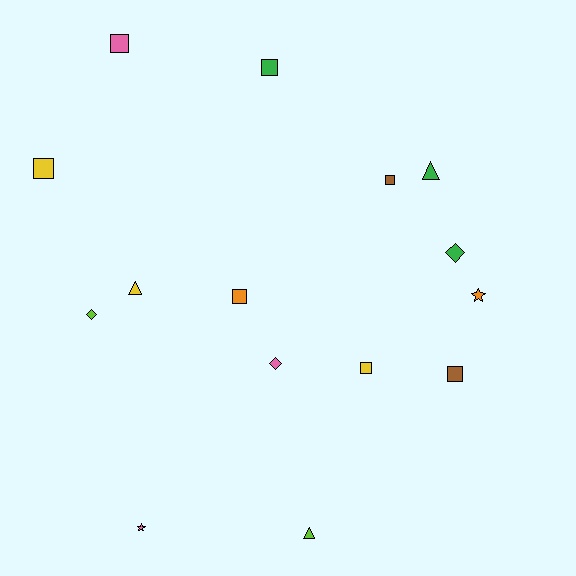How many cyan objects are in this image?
There are no cyan objects.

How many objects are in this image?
There are 15 objects.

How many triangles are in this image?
There are 3 triangles.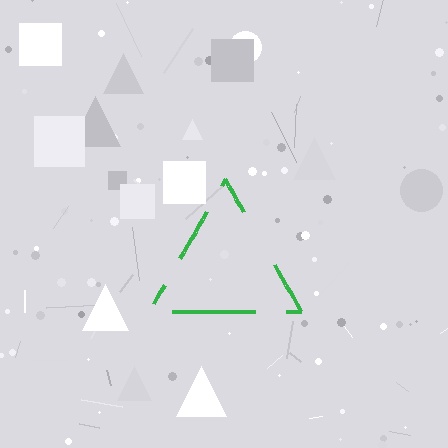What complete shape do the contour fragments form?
The contour fragments form a triangle.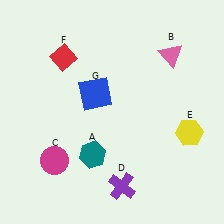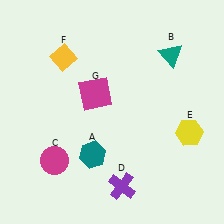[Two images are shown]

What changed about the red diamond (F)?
In Image 1, F is red. In Image 2, it changed to yellow.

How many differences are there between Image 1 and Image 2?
There are 3 differences between the two images.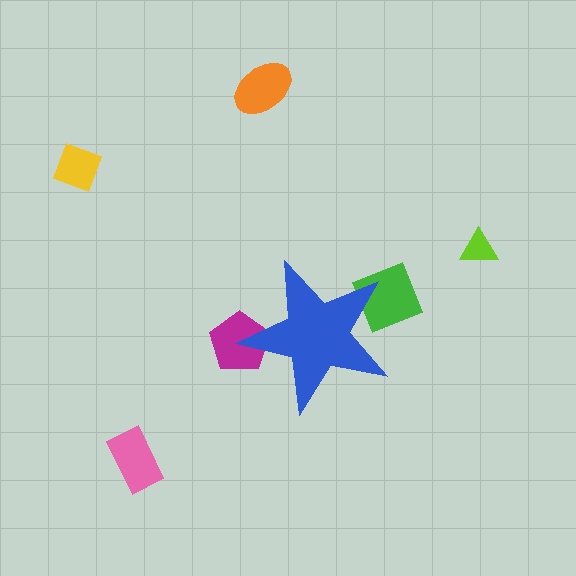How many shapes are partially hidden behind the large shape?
2 shapes are partially hidden.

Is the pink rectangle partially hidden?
No, the pink rectangle is fully visible.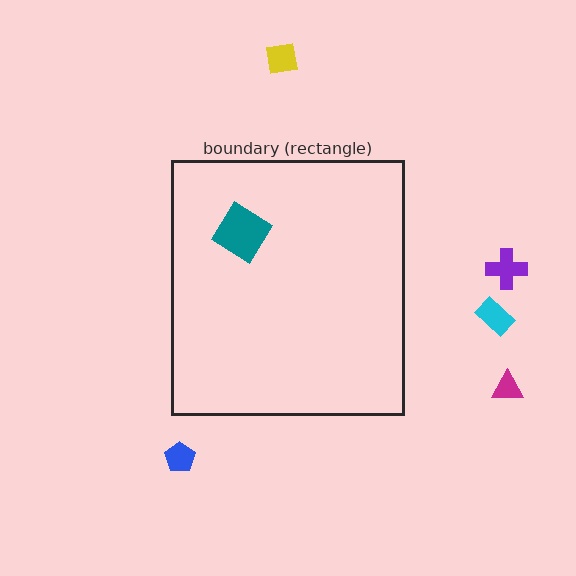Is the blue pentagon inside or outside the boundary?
Outside.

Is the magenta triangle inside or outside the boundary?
Outside.